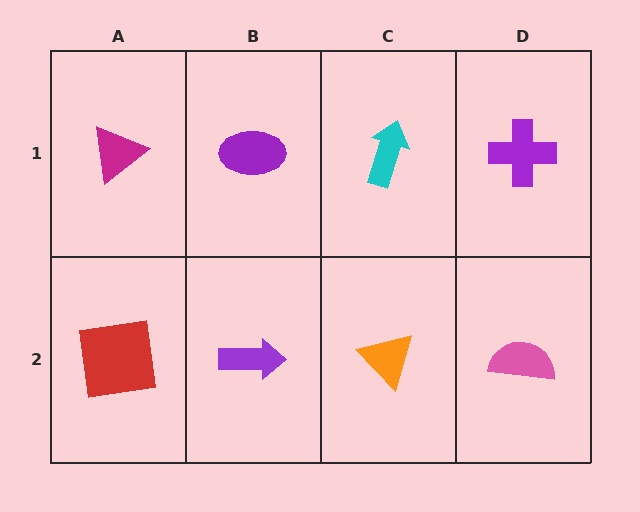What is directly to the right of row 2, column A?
A purple arrow.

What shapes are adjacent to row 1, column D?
A pink semicircle (row 2, column D), a cyan arrow (row 1, column C).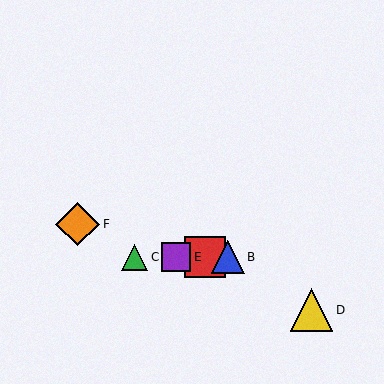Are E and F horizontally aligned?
No, E is at y≈257 and F is at y≈224.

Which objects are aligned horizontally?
Objects A, B, C, E are aligned horizontally.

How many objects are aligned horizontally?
4 objects (A, B, C, E) are aligned horizontally.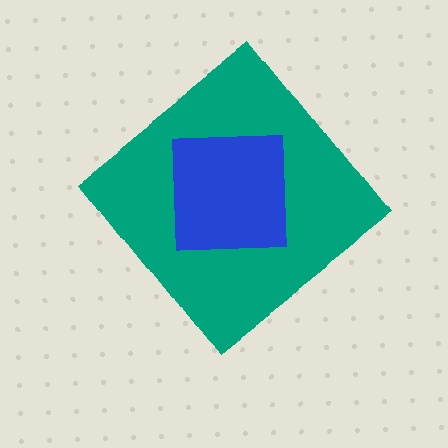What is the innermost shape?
The blue square.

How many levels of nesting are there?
2.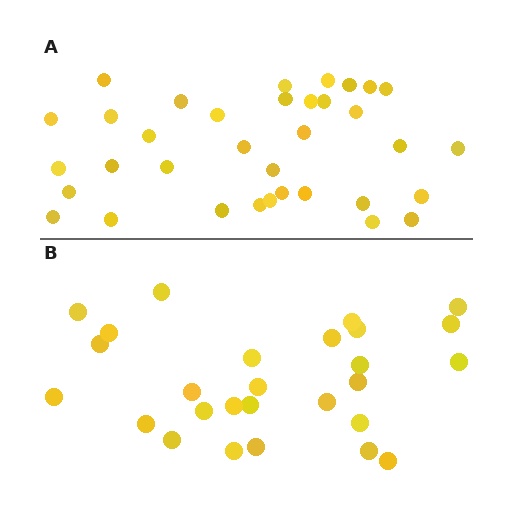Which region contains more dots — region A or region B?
Region A (the top region) has more dots.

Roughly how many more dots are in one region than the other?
Region A has roughly 8 or so more dots than region B.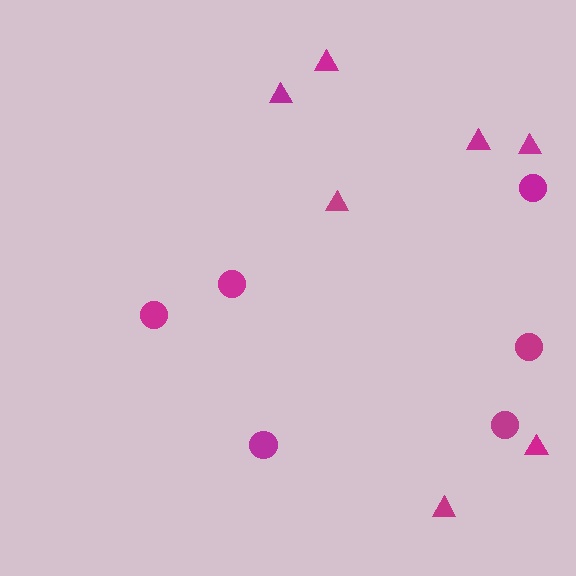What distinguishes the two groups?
There are 2 groups: one group of circles (6) and one group of triangles (7).